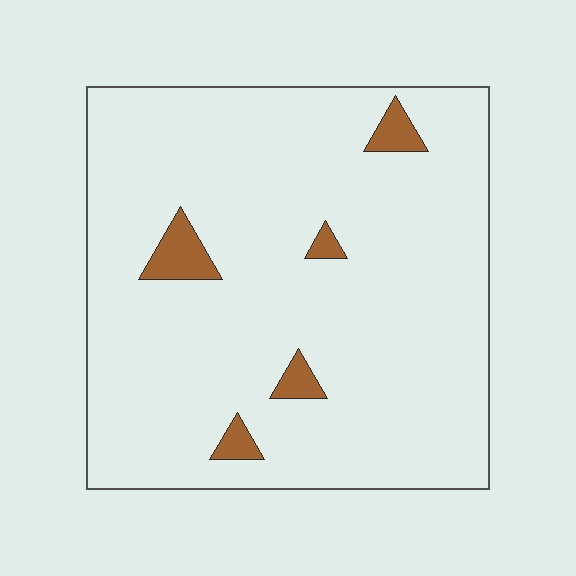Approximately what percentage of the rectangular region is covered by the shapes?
Approximately 5%.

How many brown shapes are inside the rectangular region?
5.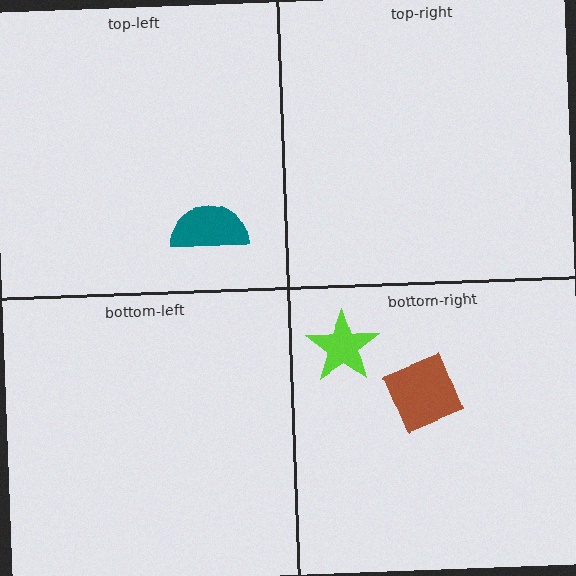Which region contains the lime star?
The bottom-right region.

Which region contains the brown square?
The bottom-right region.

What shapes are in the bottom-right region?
The brown square, the lime star.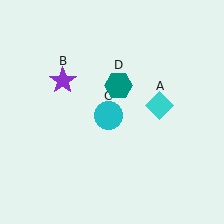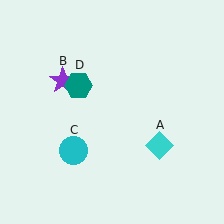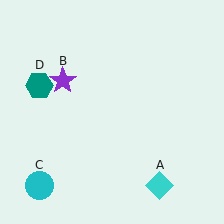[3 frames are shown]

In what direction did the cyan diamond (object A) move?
The cyan diamond (object A) moved down.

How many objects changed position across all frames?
3 objects changed position: cyan diamond (object A), cyan circle (object C), teal hexagon (object D).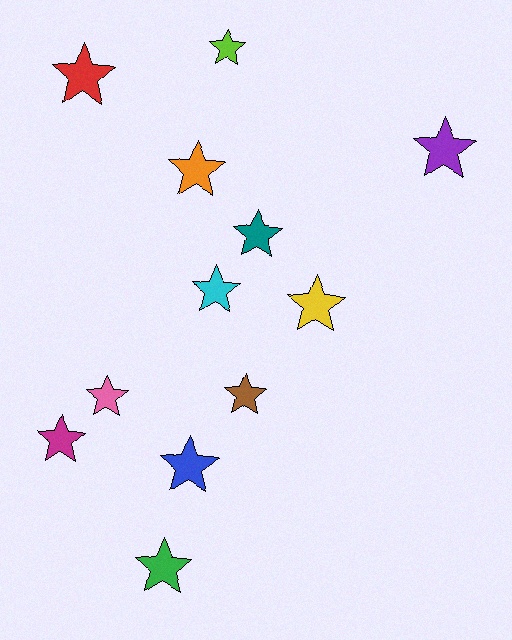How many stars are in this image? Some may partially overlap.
There are 12 stars.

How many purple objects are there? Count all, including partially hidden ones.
There is 1 purple object.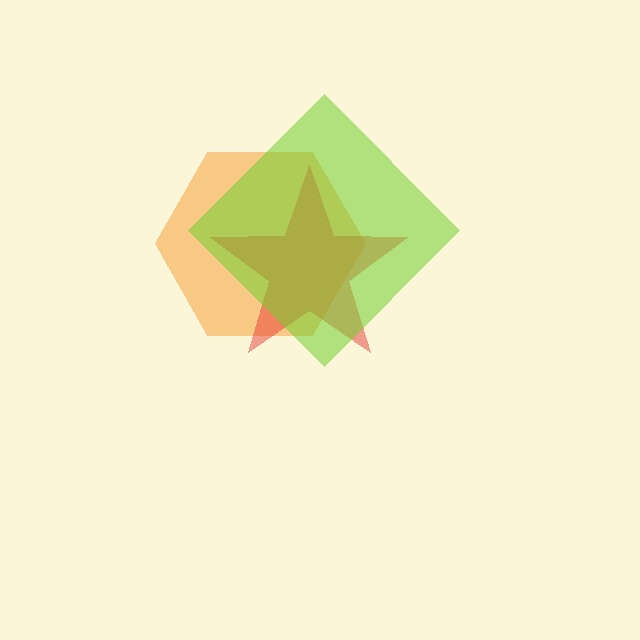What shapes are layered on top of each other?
The layered shapes are: an orange hexagon, a red star, a lime diamond.